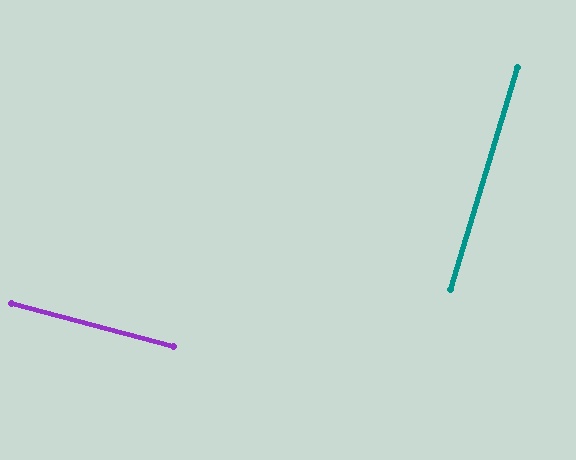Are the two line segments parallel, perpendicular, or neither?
Perpendicular — they meet at approximately 88°.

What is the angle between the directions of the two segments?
Approximately 88 degrees.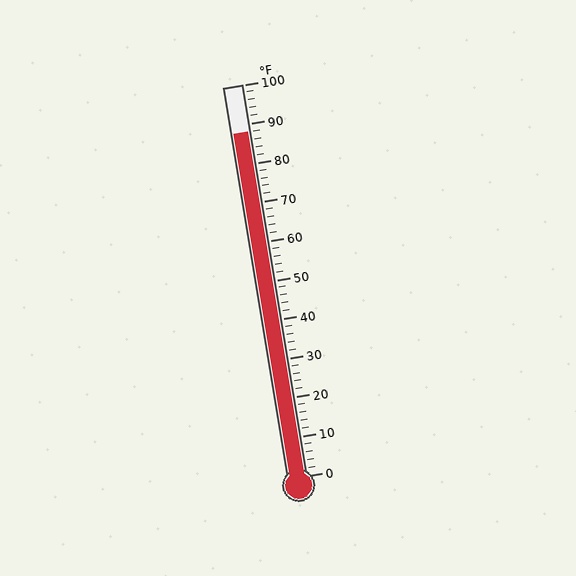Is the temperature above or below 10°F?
The temperature is above 10°F.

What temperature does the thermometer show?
The thermometer shows approximately 88°F.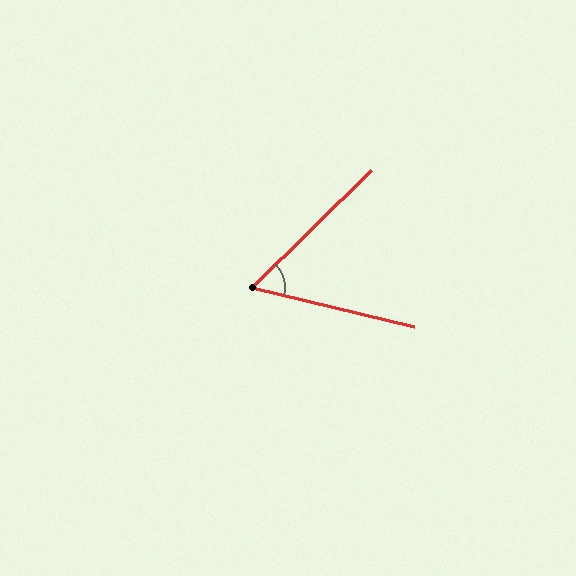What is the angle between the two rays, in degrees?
Approximately 58 degrees.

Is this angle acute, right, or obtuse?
It is acute.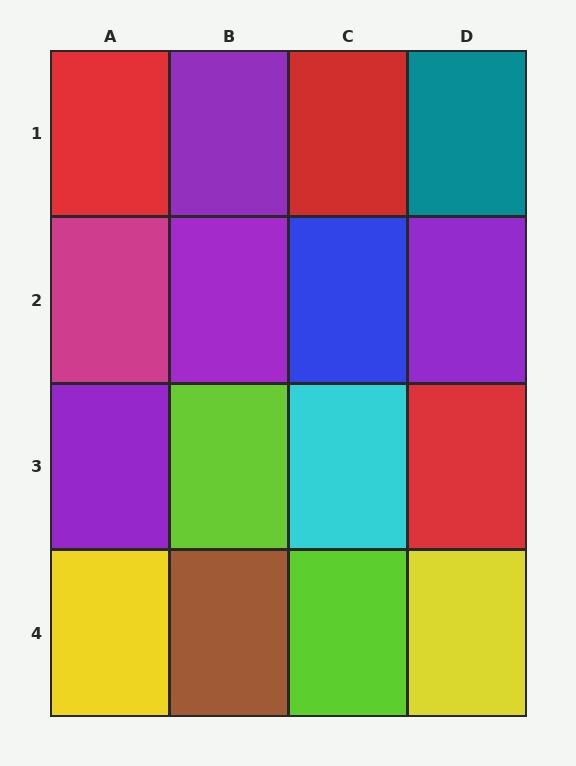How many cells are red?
3 cells are red.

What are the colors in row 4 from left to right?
Yellow, brown, lime, yellow.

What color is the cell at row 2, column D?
Purple.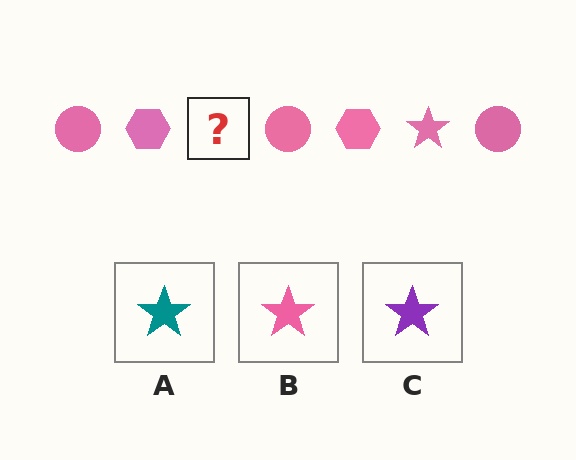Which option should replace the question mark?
Option B.